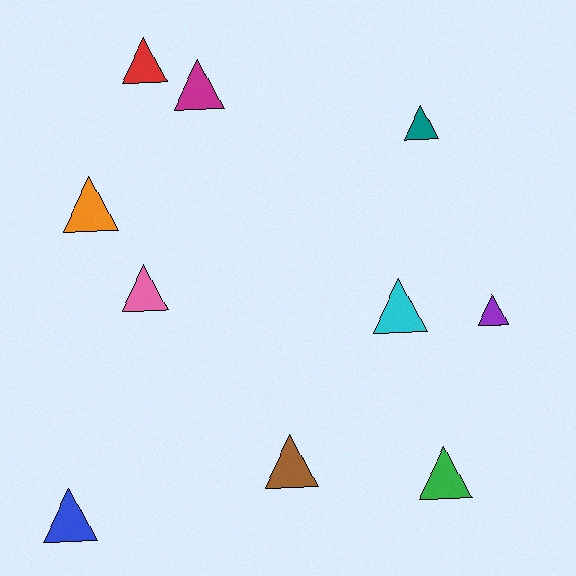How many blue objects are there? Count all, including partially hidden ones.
There is 1 blue object.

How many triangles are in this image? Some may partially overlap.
There are 10 triangles.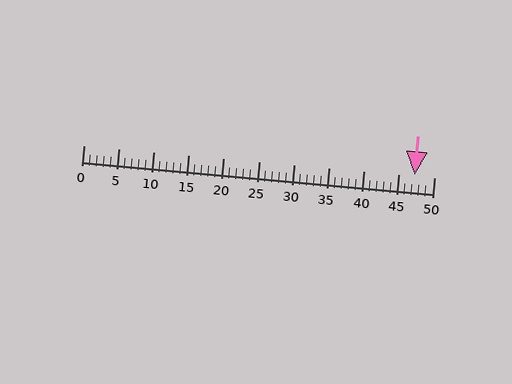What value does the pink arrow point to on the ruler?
The pink arrow points to approximately 47.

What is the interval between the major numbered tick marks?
The major tick marks are spaced 5 units apart.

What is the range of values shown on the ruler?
The ruler shows values from 0 to 50.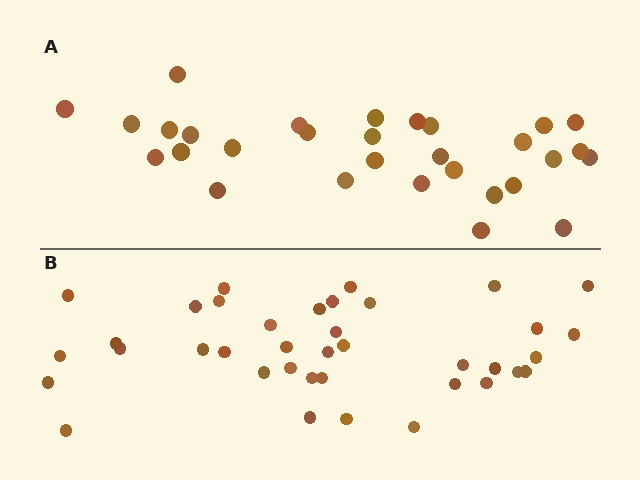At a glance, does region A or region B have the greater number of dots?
Region B (the bottom region) has more dots.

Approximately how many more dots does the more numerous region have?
Region B has roughly 8 or so more dots than region A.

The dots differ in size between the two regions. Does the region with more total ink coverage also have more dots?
No. Region A has more total ink coverage because its dots are larger, but region B actually contains more individual dots. Total area can be misleading — the number of items is what matters here.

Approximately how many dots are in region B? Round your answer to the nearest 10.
About 40 dots. (The exact count is 38, which rounds to 40.)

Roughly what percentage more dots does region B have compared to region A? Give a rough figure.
About 25% more.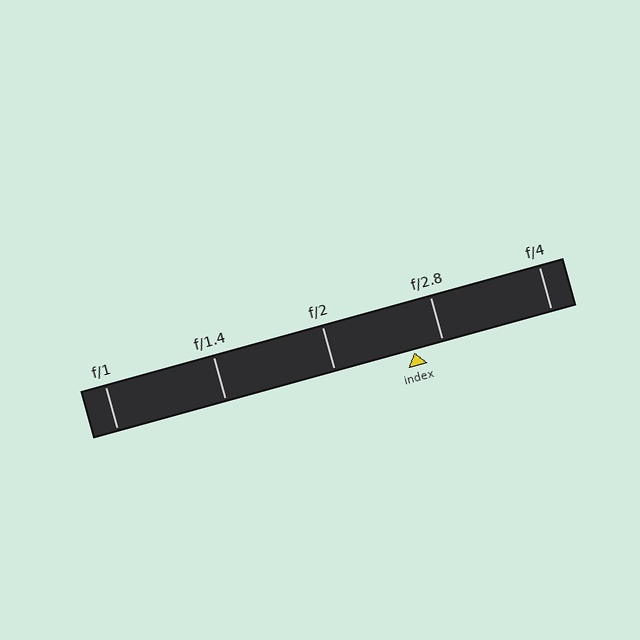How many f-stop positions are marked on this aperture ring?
There are 5 f-stop positions marked.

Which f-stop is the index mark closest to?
The index mark is closest to f/2.8.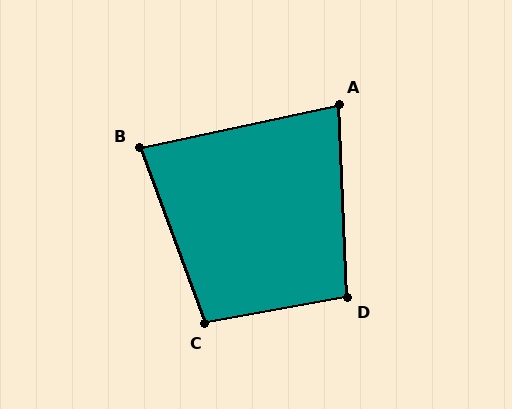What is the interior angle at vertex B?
Approximately 82 degrees (acute).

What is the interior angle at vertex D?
Approximately 98 degrees (obtuse).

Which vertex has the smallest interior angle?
A, at approximately 80 degrees.